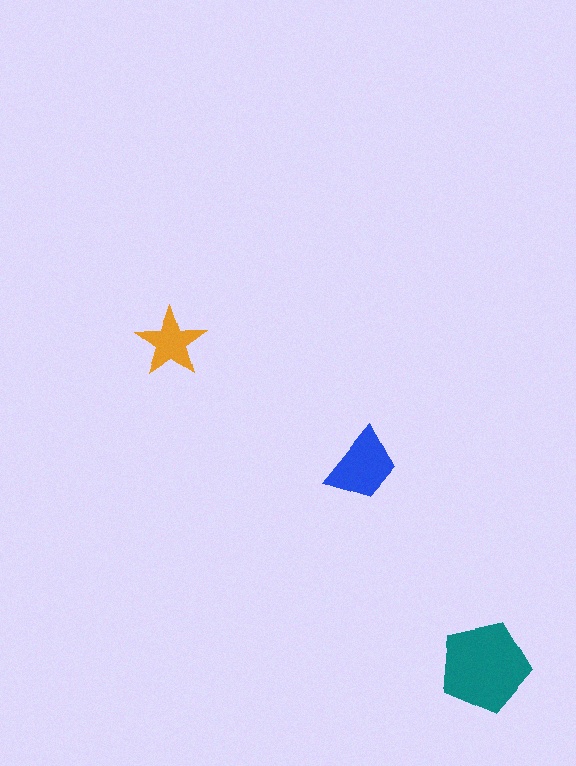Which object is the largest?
The teal pentagon.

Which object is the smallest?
The orange star.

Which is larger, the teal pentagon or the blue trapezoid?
The teal pentagon.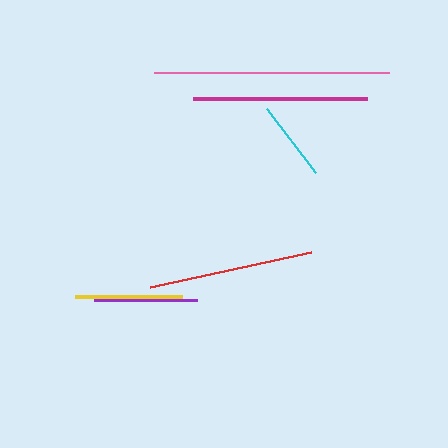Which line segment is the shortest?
The cyan line is the shortest at approximately 81 pixels.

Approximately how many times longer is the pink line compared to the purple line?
The pink line is approximately 2.3 times the length of the purple line.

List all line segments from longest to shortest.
From longest to shortest: pink, magenta, red, yellow, purple, cyan.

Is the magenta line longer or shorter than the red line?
The magenta line is longer than the red line.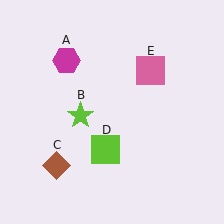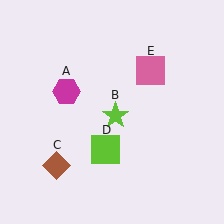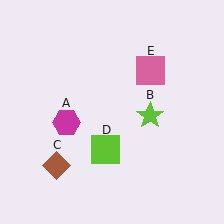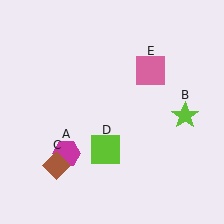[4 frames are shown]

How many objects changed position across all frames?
2 objects changed position: magenta hexagon (object A), lime star (object B).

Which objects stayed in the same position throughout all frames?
Brown diamond (object C) and lime square (object D) and pink square (object E) remained stationary.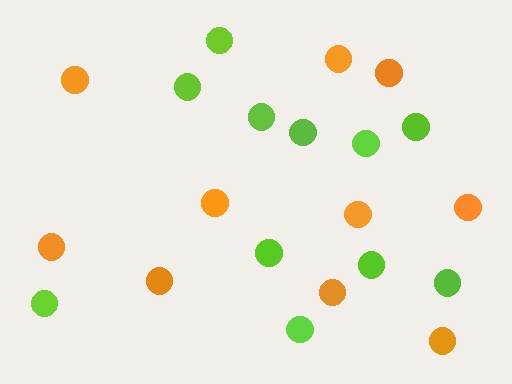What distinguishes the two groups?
There are 2 groups: one group of lime circles (11) and one group of orange circles (10).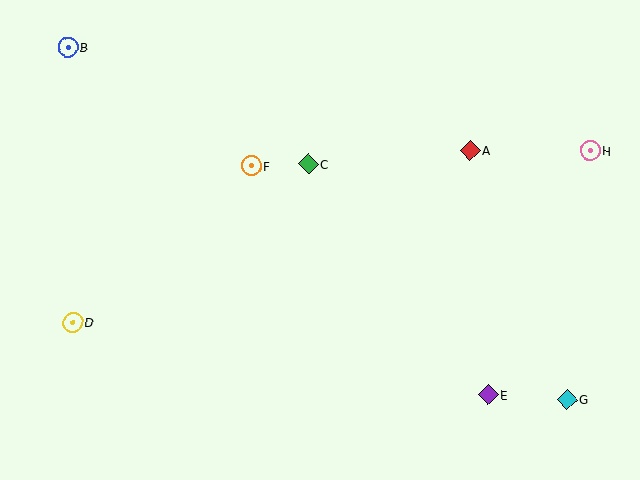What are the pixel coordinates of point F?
Point F is at (251, 166).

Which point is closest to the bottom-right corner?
Point G is closest to the bottom-right corner.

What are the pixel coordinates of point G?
Point G is at (567, 400).